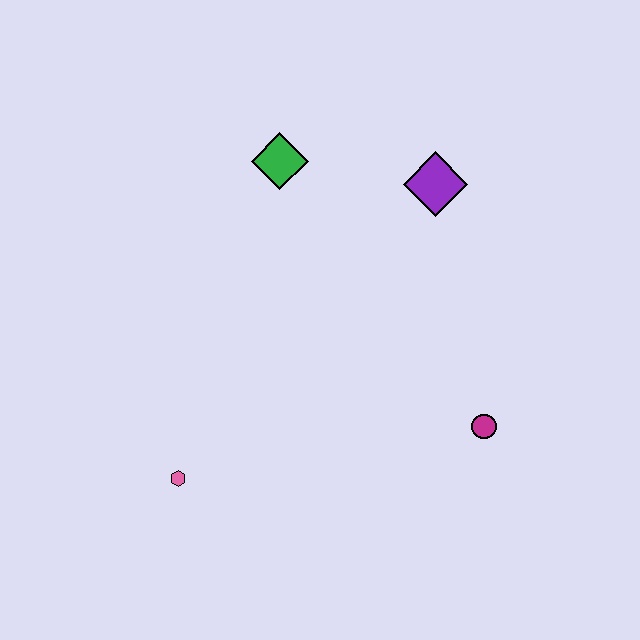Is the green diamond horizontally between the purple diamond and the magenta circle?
No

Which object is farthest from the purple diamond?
The pink hexagon is farthest from the purple diamond.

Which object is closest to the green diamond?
The purple diamond is closest to the green diamond.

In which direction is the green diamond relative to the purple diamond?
The green diamond is to the left of the purple diamond.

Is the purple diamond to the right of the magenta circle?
No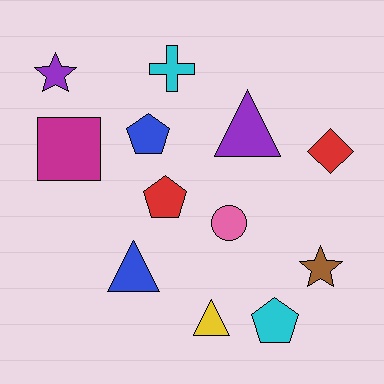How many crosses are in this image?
There is 1 cross.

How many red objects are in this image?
There are 2 red objects.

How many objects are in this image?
There are 12 objects.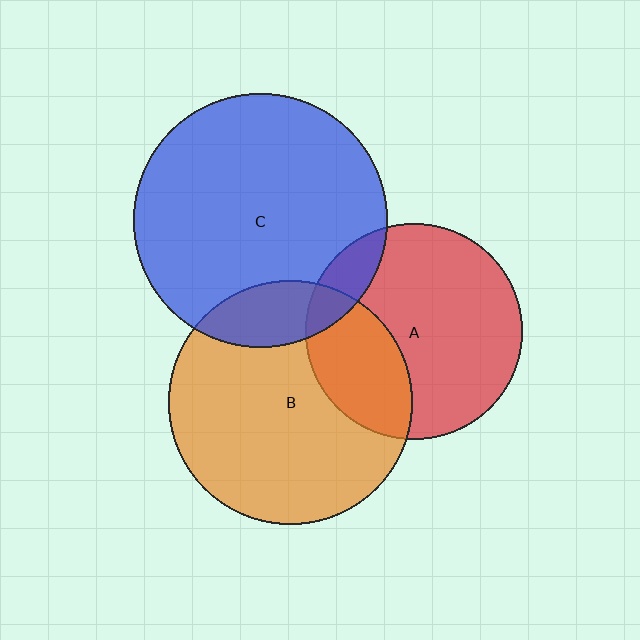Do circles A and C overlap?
Yes.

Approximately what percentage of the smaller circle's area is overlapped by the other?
Approximately 10%.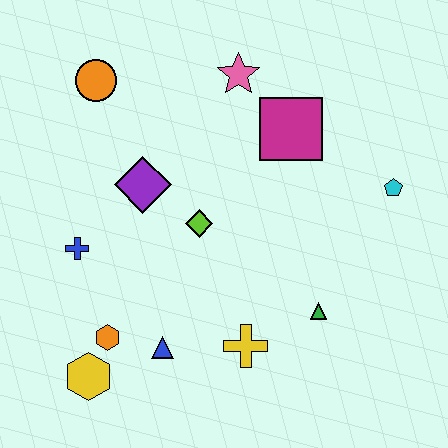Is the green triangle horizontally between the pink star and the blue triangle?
No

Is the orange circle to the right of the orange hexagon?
No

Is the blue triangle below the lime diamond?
Yes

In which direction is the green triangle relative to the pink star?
The green triangle is below the pink star.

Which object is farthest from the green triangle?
The orange circle is farthest from the green triangle.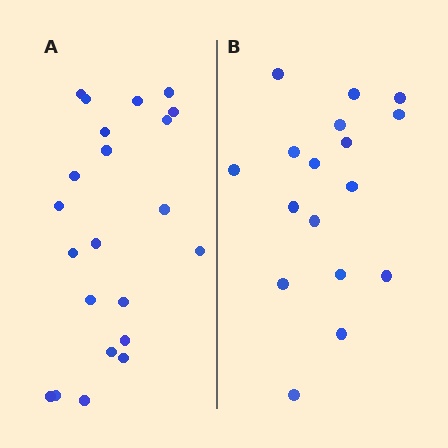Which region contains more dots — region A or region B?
Region A (the left region) has more dots.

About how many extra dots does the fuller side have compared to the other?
Region A has about 5 more dots than region B.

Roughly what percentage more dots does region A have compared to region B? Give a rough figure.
About 30% more.